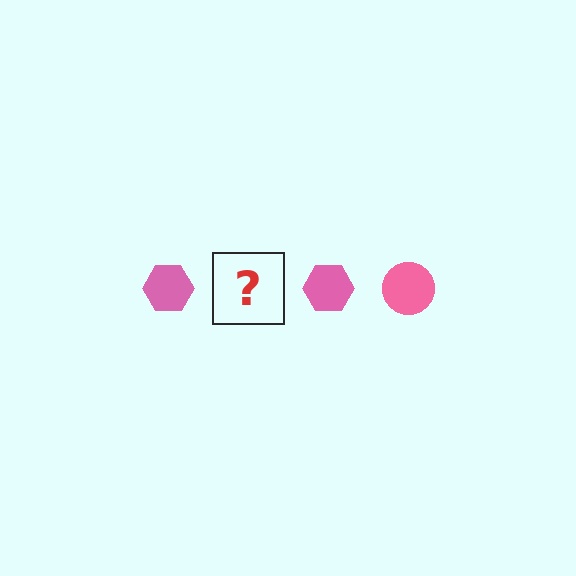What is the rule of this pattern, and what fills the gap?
The rule is that the pattern cycles through hexagon, circle shapes in pink. The gap should be filled with a pink circle.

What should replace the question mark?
The question mark should be replaced with a pink circle.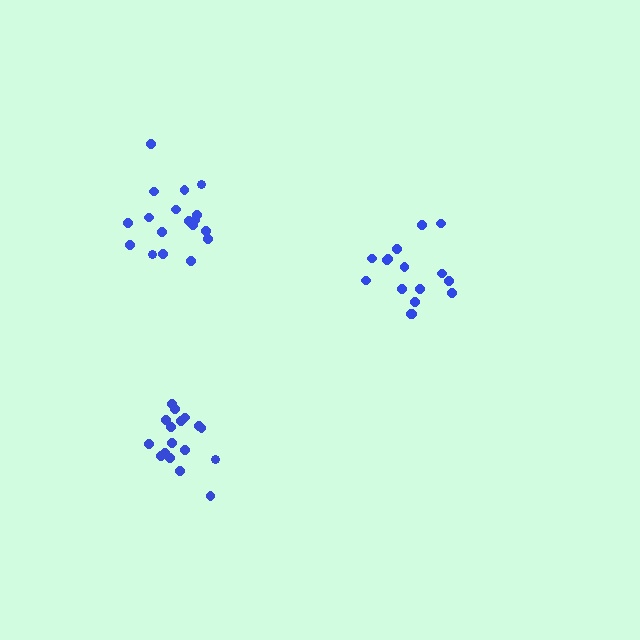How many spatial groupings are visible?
There are 3 spatial groupings.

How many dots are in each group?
Group 1: 18 dots, Group 2: 17 dots, Group 3: 16 dots (51 total).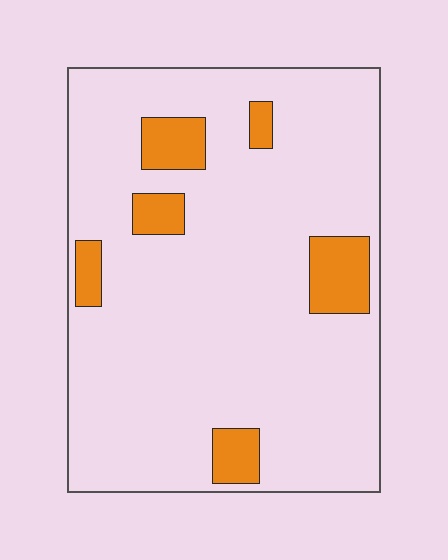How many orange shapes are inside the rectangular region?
6.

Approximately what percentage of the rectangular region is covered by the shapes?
Approximately 10%.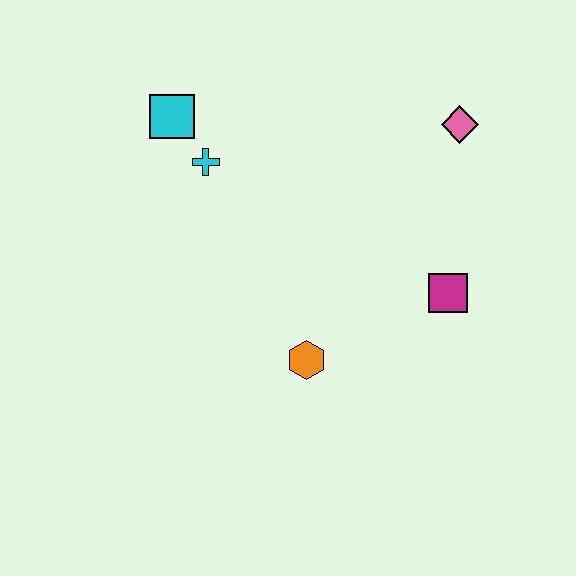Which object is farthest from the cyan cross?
The magenta square is farthest from the cyan cross.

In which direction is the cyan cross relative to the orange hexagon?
The cyan cross is above the orange hexagon.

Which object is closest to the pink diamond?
The magenta square is closest to the pink diamond.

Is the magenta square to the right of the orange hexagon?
Yes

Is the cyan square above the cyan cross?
Yes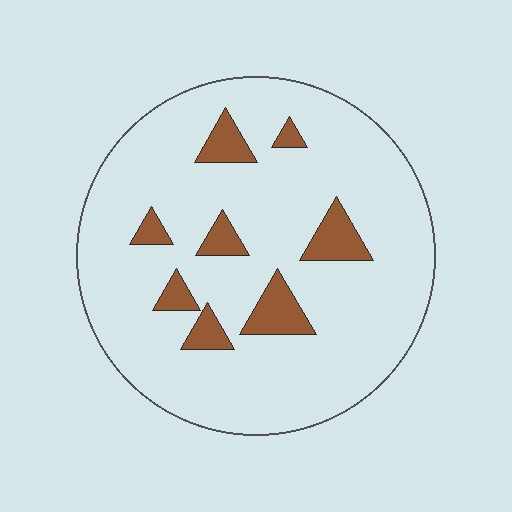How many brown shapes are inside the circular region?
8.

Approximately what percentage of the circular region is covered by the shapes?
Approximately 10%.